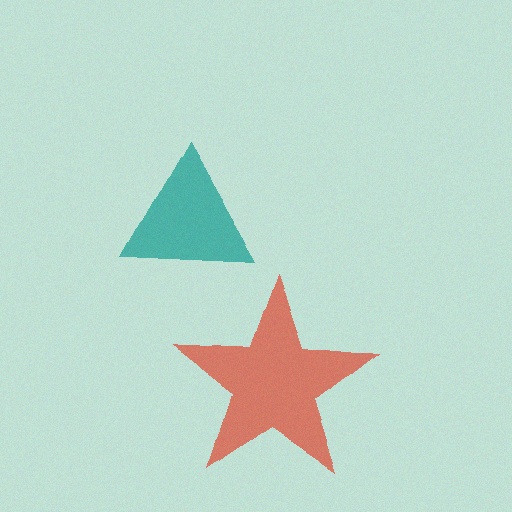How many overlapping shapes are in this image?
There are 2 overlapping shapes in the image.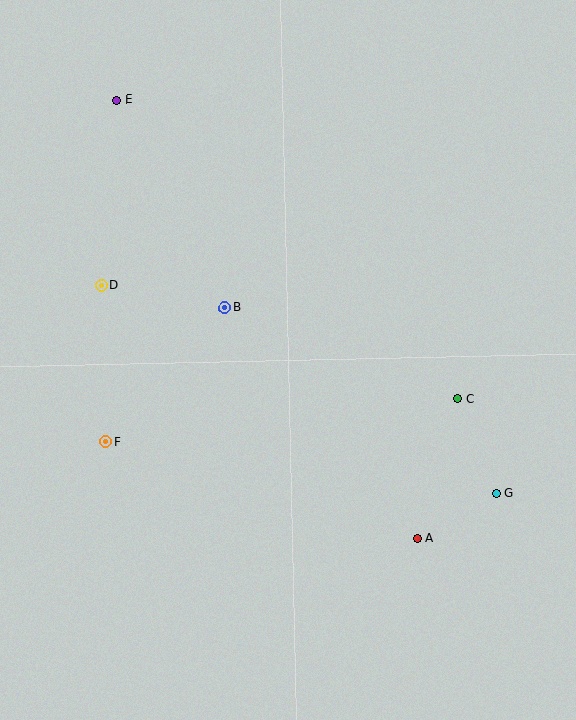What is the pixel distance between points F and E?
The distance between F and E is 342 pixels.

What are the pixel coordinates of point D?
Point D is at (102, 286).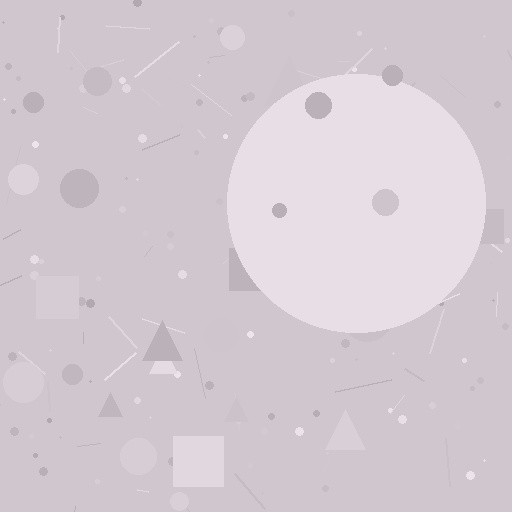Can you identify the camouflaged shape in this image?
The camouflaged shape is a circle.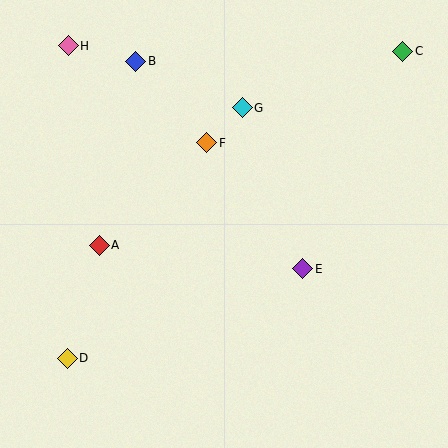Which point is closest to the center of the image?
Point F at (207, 143) is closest to the center.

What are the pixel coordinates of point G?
Point G is at (242, 108).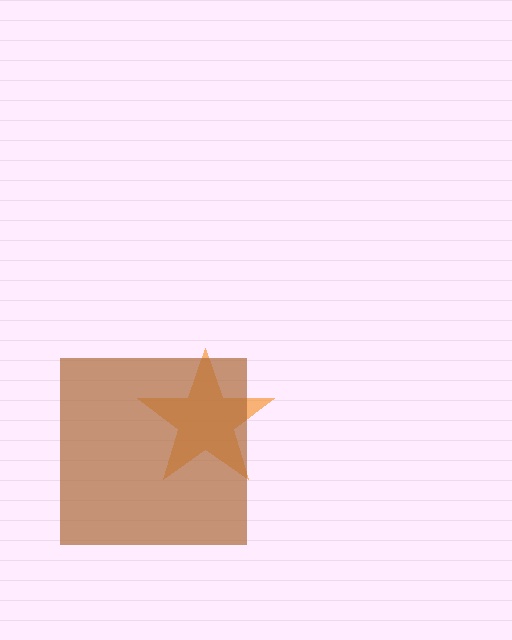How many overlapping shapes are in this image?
There are 2 overlapping shapes in the image.